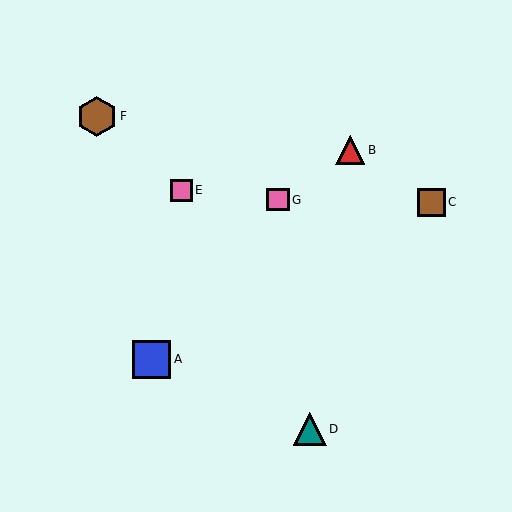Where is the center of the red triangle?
The center of the red triangle is at (350, 150).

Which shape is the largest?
The brown hexagon (labeled F) is the largest.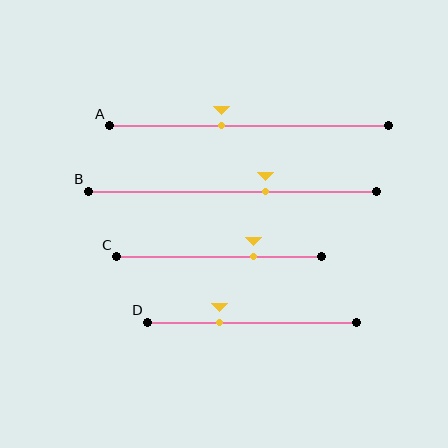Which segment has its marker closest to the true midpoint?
Segment A has its marker closest to the true midpoint.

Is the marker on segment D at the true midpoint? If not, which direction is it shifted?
No, the marker on segment D is shifted to the left by about 16% of the segment length.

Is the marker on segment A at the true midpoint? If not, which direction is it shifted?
No, the marker on segment A is shifted to the left by about 10% of the segment length.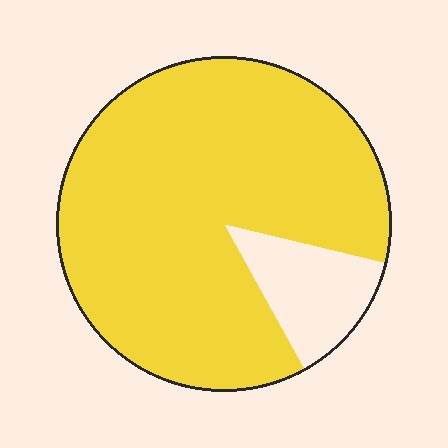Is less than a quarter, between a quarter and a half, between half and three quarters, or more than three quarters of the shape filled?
More than three quarters.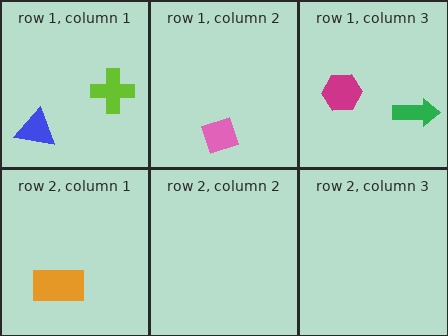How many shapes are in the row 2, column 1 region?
1.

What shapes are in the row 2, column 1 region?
The orange rectangle.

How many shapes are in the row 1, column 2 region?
1.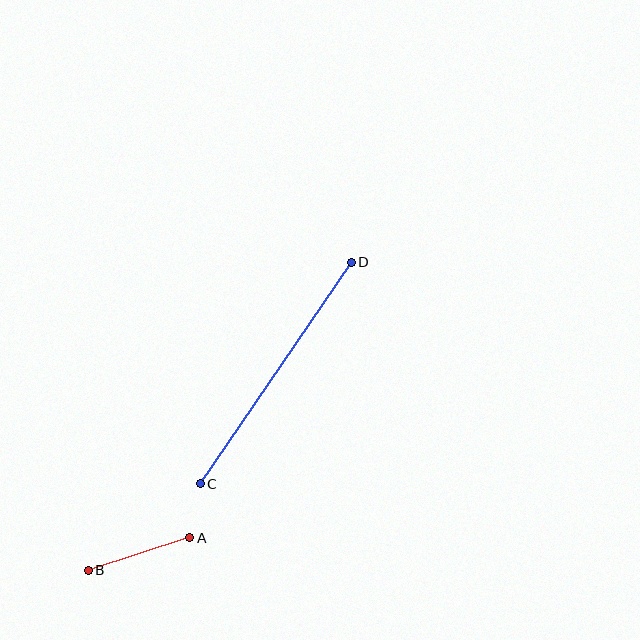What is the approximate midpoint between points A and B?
The midpoint is at approximately (139, 554) pixels.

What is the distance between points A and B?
The distance is approximately 106 pixels.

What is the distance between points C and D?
The distance is approximately 268 pixels.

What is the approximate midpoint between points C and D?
The midpoint is at approximately (276, 373) pixels.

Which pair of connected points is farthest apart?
Points C and D are farthest apart.